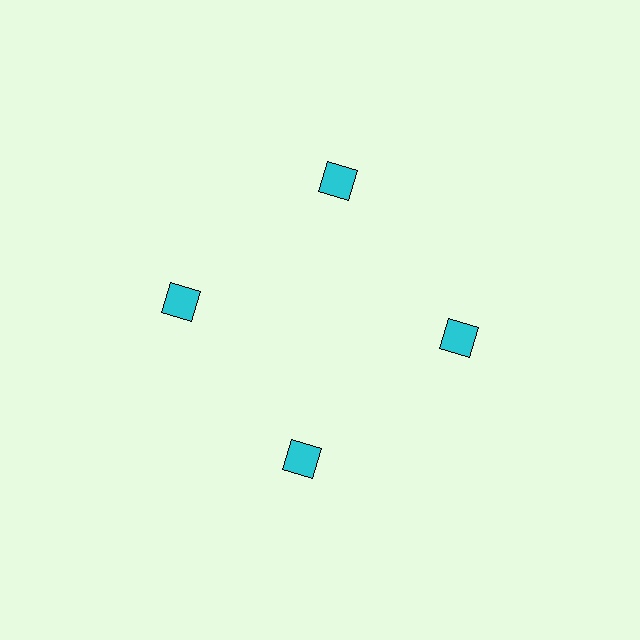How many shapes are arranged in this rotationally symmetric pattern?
There are 4 shapes, arranged in 4 groups of 1.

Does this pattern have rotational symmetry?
Yes, this pattern has 4-fold rotational symmetry. It looks the same after rotating 90 degrees around the center.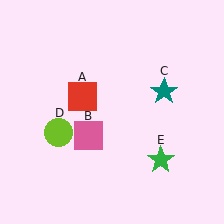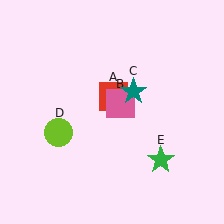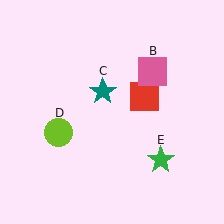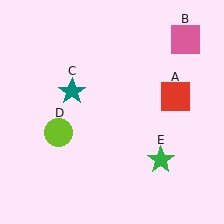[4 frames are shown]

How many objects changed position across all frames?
3 objects changed position: red square (object A), pink square (object B), teal star (object C).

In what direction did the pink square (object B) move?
The pink square (object B) moved up and to the right.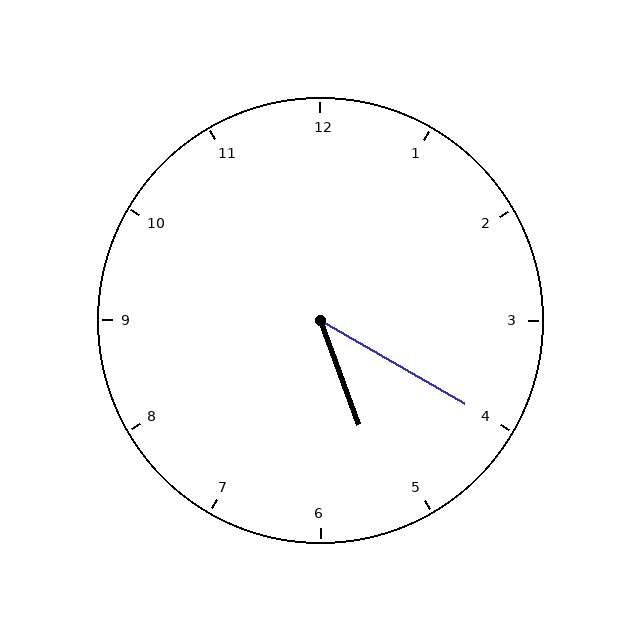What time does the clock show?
5:20.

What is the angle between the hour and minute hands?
Approximately 40 degrees.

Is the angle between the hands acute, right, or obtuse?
It is acute.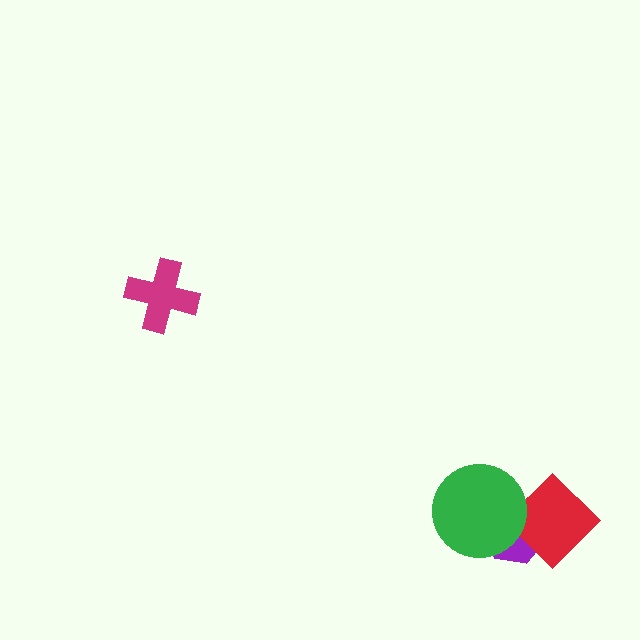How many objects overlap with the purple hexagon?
2 objects overlap with the purple hexagon.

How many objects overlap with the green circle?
2 objects overlap with the green circle.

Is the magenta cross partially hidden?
No, no other shape covers it.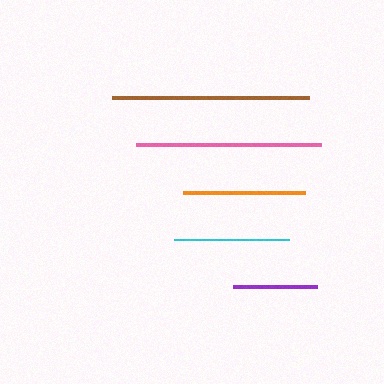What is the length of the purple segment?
The purple segment is approximately 84 pixels long.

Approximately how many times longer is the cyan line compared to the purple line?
The cyan line is approximately 1.4 times the length of the purple line.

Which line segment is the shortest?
The purple line is the shortest at approximately 84 pixels.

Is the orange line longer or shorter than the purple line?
The orange line is longer than the purple line.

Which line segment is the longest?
The brown line is the longest at approximately 197 pixels.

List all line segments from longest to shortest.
From longest to shortest: brown, pink, orange, cyan, purple.